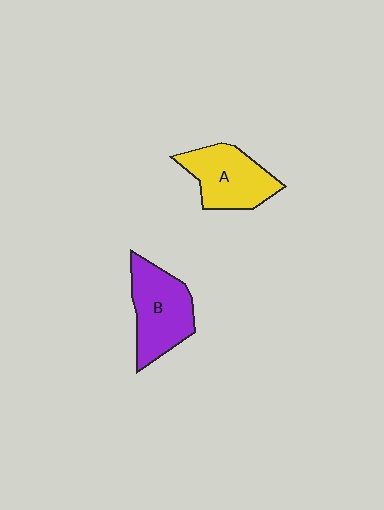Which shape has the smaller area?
Shape A (yellow).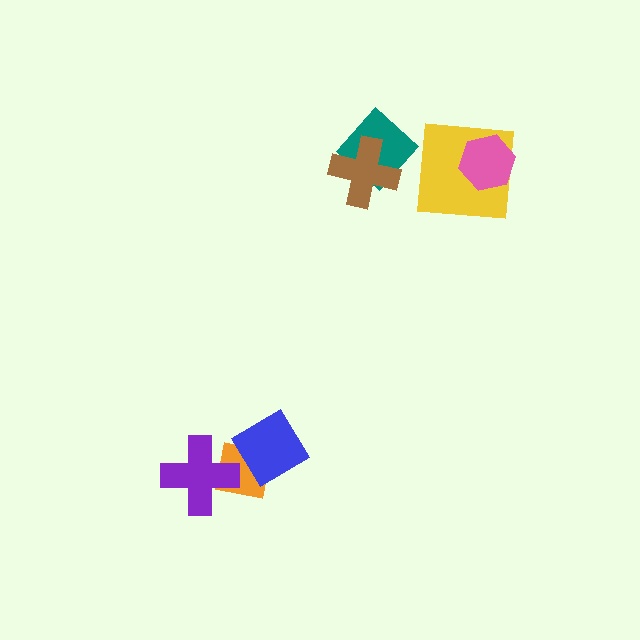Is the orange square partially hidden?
Yes, it is partially covered by another shape.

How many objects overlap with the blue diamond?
1 object overlaps with the blue diamond.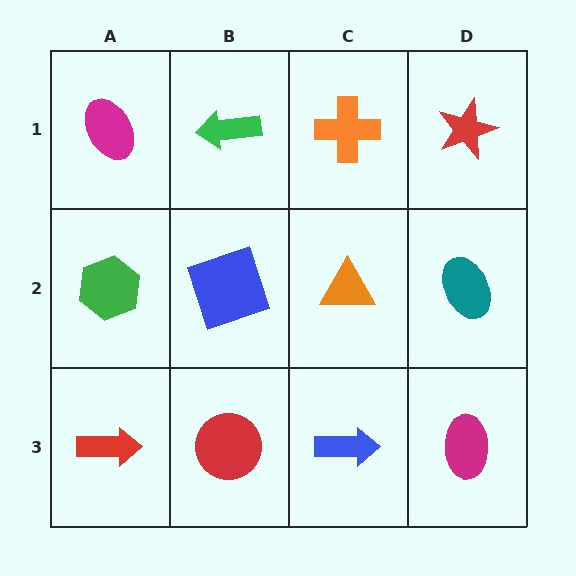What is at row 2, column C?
An orange triangle.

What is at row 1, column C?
An orange cross.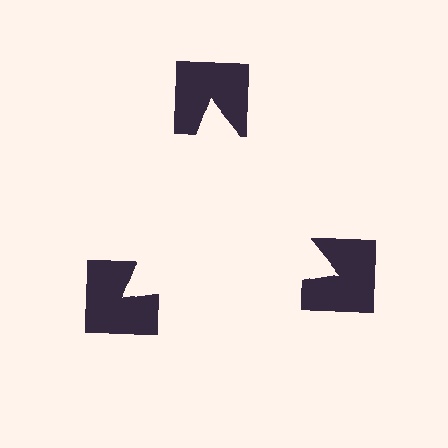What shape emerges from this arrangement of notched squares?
An illusory triangle — its edges are inferred from the aligned wedge cuts in the notched squares, not physically drawn.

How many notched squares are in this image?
There are 3 — one at each vertex of the illusory triangle.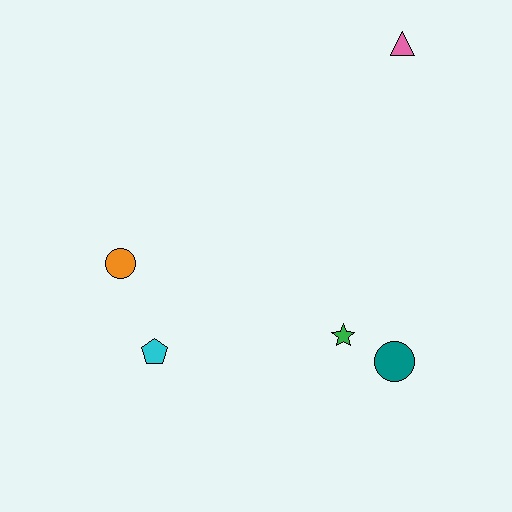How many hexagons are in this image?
There are no hexagons.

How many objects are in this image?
There are 5 objects.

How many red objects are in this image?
There are no red objects.